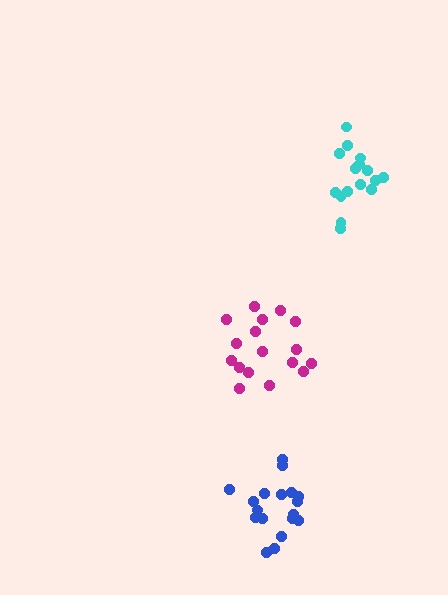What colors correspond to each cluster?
The clusters are colored: cyan, blue, magenta.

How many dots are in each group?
Group 1: 16 dots, Group 2: 18 dots, Group 3: 17 dots (51 total).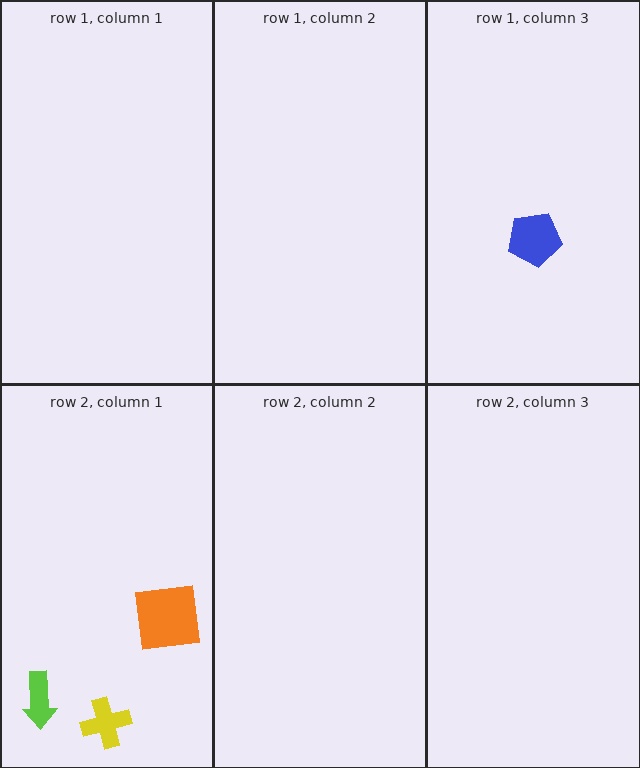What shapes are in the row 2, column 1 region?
The orange square, the lime arrow, the yellow cross.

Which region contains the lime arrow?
The row 2, column 1 region.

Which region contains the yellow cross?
The row 2, column 1 region.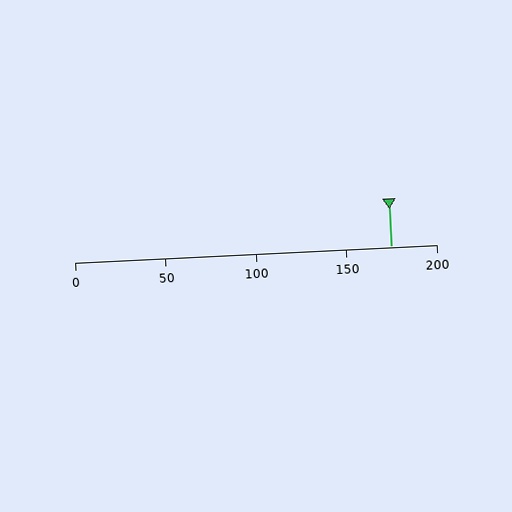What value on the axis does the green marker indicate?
The marker indicates approximately 175.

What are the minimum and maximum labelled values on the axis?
The axis runs from 0 to 200.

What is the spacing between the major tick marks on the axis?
The major ticks are spaced 50 apart.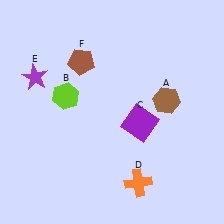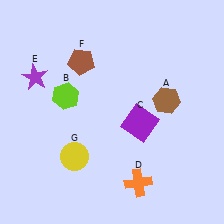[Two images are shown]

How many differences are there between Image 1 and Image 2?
There is 1 difference between the two images.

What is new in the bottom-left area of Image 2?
A yellow circle (G) was added in the bottom-left area of Image 2.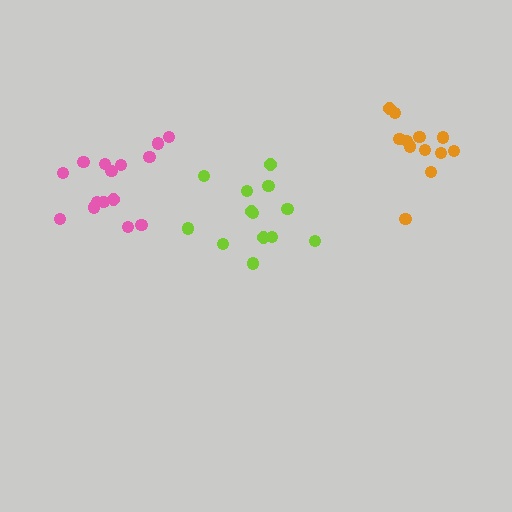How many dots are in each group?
Group 1: 13 dots, Group 2: 12 dots, Group 3: 15 dots (40 total).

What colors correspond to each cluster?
The clusters are colored: lime, orange, pink.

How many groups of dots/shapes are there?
There are 3 groups.